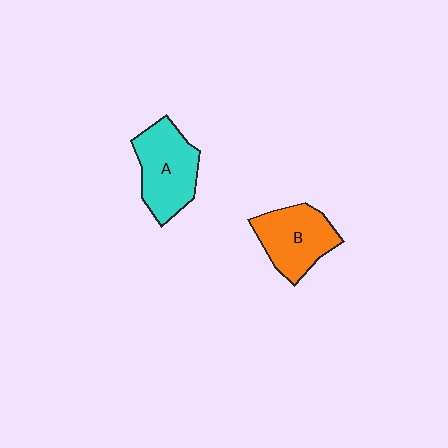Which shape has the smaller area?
Shape B (orange).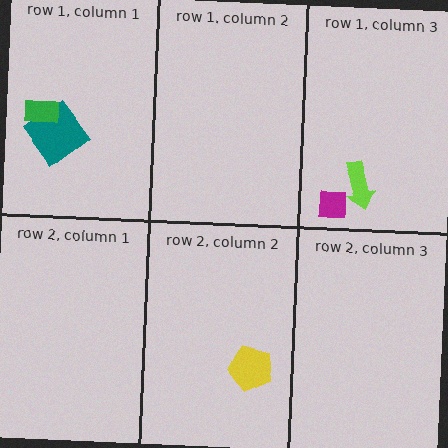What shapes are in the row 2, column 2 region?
The yellow pentagon.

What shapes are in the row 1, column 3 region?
The magenta square, the lime arrow.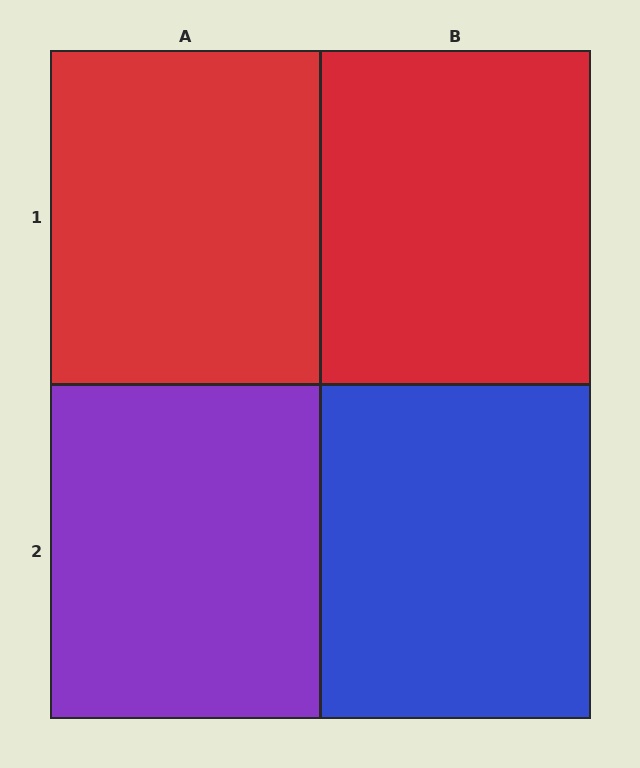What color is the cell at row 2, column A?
Purple.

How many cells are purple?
1 cell is purple.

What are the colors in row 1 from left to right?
Red, red.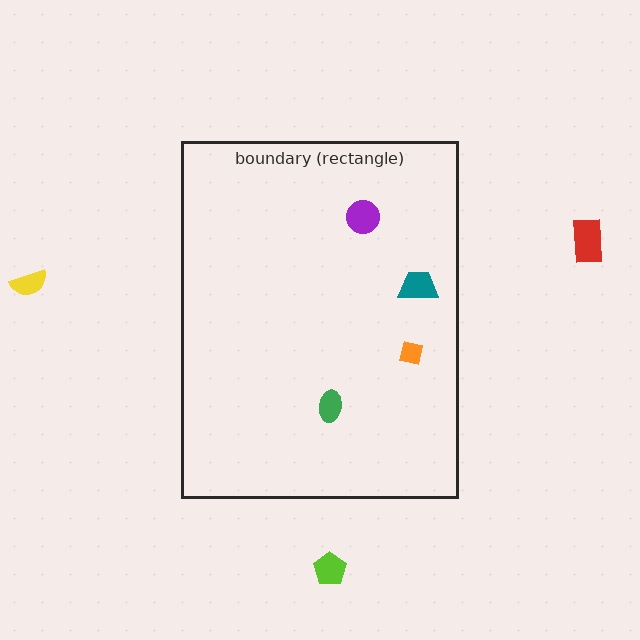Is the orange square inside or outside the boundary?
Inside.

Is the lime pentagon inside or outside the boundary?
Outside.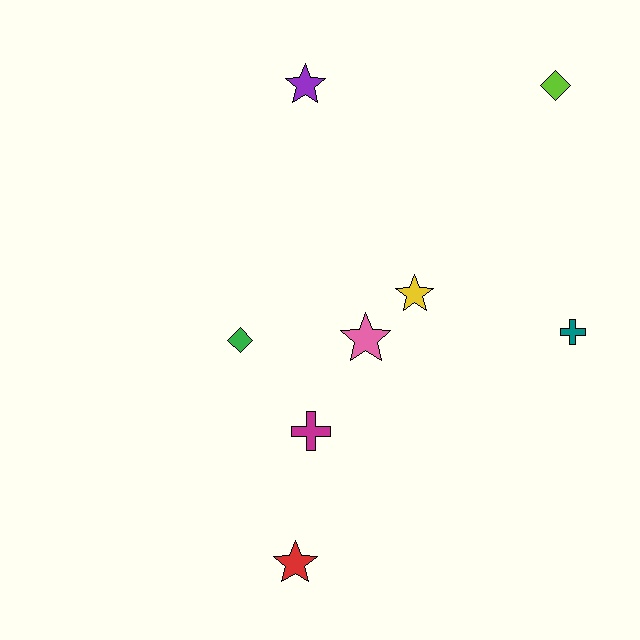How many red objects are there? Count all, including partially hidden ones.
There is 1 red object.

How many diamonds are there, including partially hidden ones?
There are 2 diamonds.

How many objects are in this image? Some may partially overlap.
There are 8 objects.